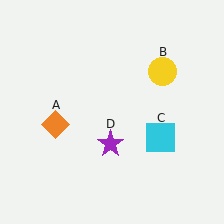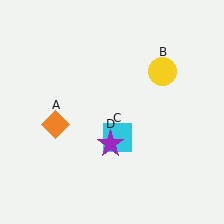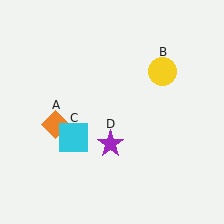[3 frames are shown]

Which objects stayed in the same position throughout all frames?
Orange diamond (object A) and yellow circle (object B) and purple star (object D) remained stationary.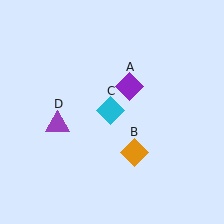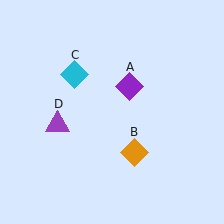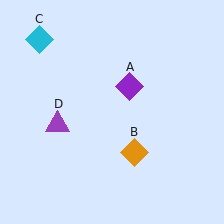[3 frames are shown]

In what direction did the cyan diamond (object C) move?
The cyan diamond (object C) moved up and to the left.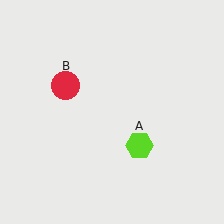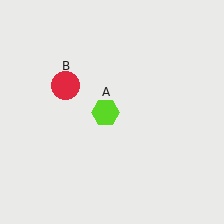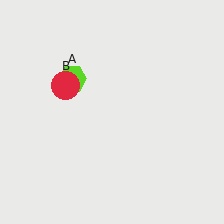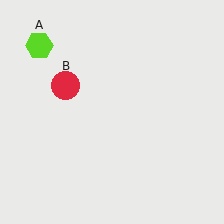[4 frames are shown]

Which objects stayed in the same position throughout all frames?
Red circle (object B) remained stationary.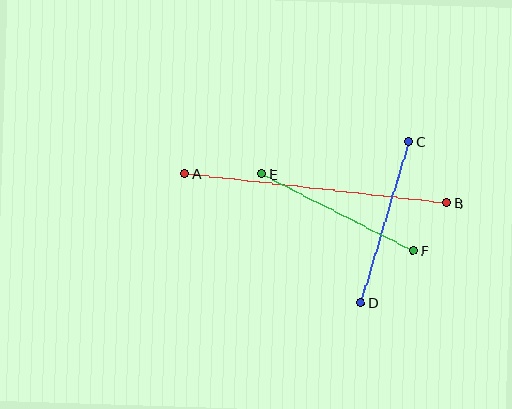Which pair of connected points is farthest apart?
Points A and B are farthest apart.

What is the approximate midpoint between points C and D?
The midpoint is at approximately (385, 222) pixels.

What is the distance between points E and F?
The distance is approximately 170 pixels.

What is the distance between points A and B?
The distance is approximately 264 pixels.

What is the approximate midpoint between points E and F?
The midpoint is at approximately (338, 212) pixels.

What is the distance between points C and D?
The distance is approximately 168 pixels.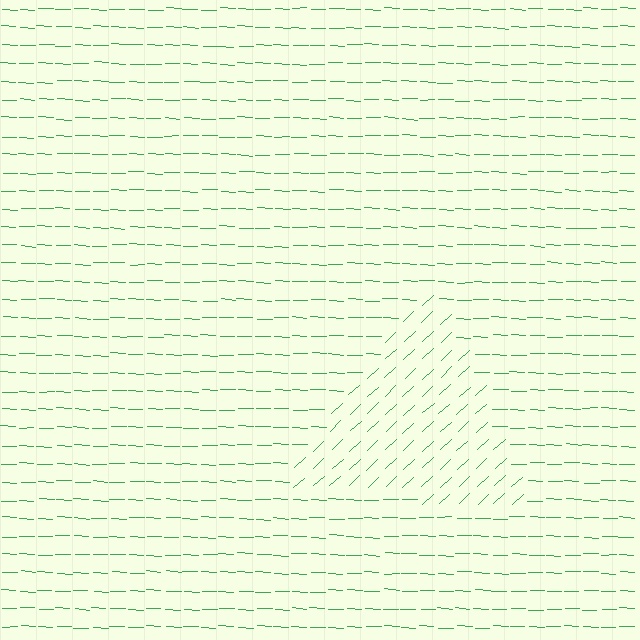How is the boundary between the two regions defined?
The boundary is defined purely by a change in line orientation (approximately 45 degrees difference). All lines are the same color and thickness.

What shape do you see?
I see a triangle.